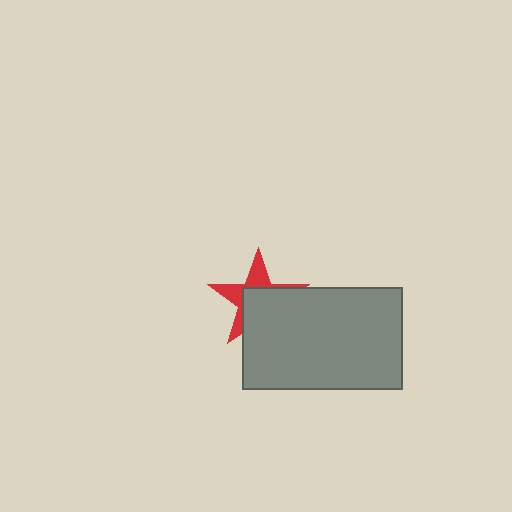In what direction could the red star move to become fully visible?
The red star could move toward the upper-left. That would shift it out from behind the gray rectangle entirely.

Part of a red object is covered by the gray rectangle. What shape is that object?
It is a star.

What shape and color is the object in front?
The object in front is a gray rectangle.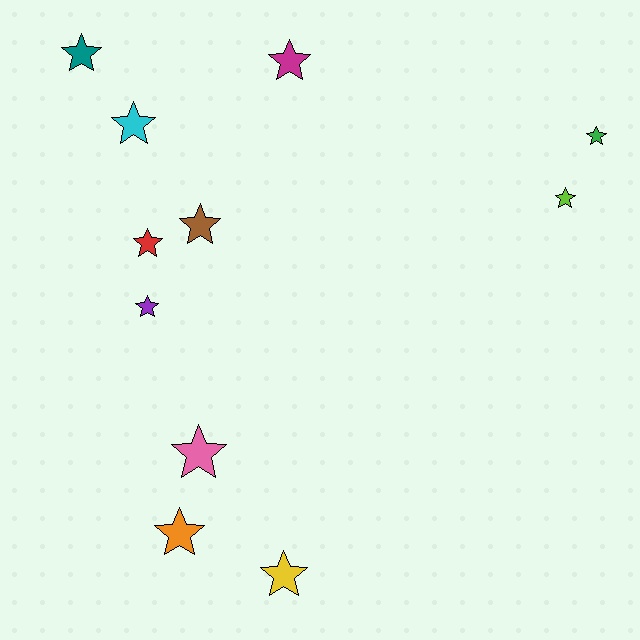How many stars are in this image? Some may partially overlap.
There are 11 stars.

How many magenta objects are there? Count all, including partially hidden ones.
There is 1 magenta object.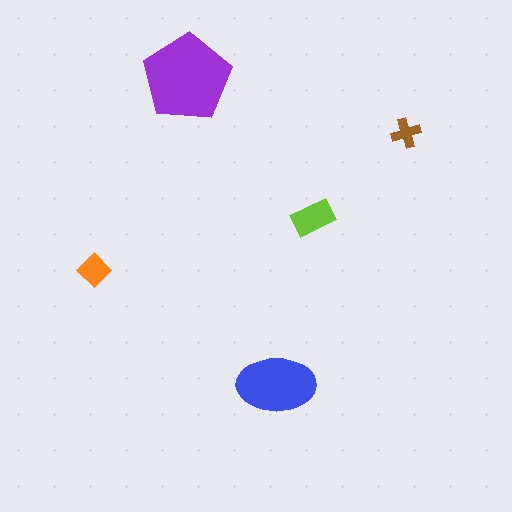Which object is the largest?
The purple pentagon.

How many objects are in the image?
There are 5 objects in the image.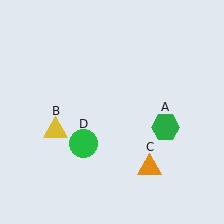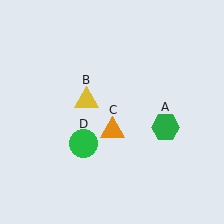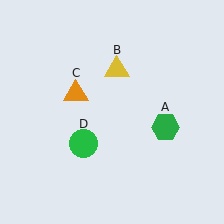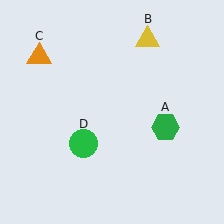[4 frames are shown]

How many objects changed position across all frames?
2 objects changed position: yellow triangle (object B), orange triangle (object C).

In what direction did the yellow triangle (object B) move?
The yellow triangle (object B) moved up and to the right.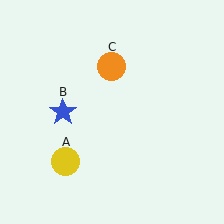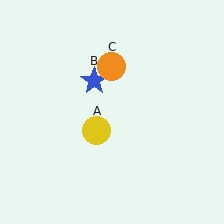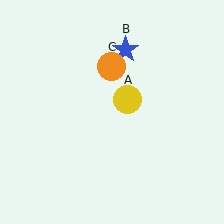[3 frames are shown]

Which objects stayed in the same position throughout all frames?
Orange circle (object C) remained stationary.